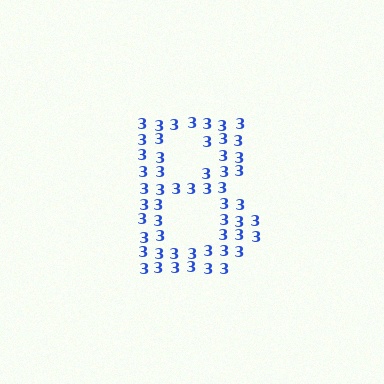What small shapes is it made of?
It is made of small digit 3's.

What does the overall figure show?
The overall figure shows the letter B.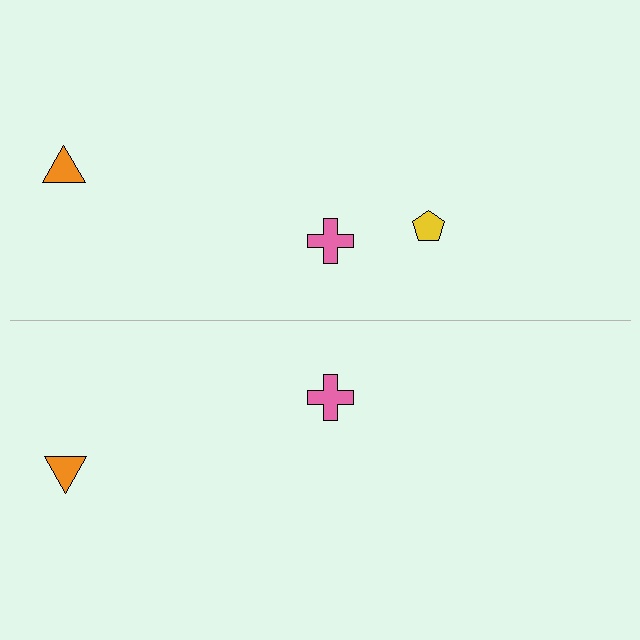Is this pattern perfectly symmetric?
No, the pattern is not perfectly symmetric. A yellow pentagon is missing from the bottom side.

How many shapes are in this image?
There are 5 shapes in this image.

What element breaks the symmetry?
A yellow pentagon is missing from the bottom side.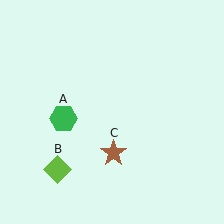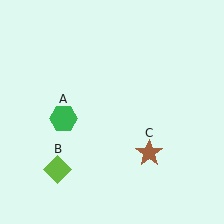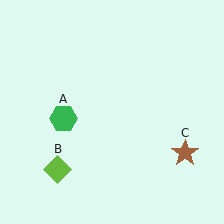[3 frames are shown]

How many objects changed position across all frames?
1 object changed position: brown star (object C).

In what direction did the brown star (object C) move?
The brown star (object C) moved right.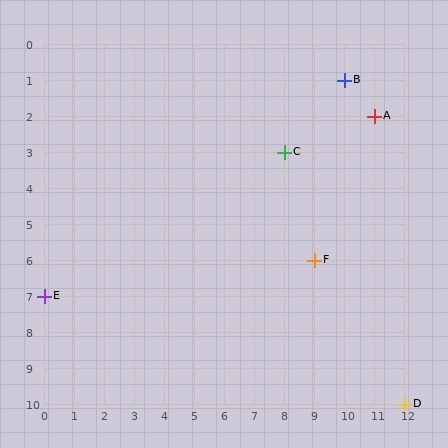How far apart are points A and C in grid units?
Points A and C are 3 columns and 1 row apart (about 3.2 grid units diagonally).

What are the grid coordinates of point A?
Point A is at grid coordinates (11, 2).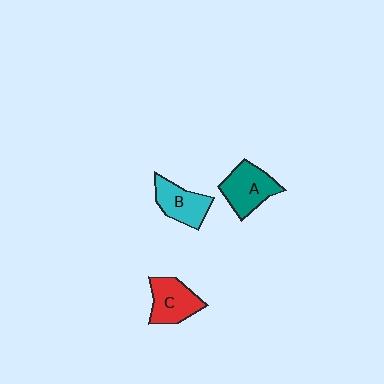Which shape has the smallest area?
Shape B (cyan).